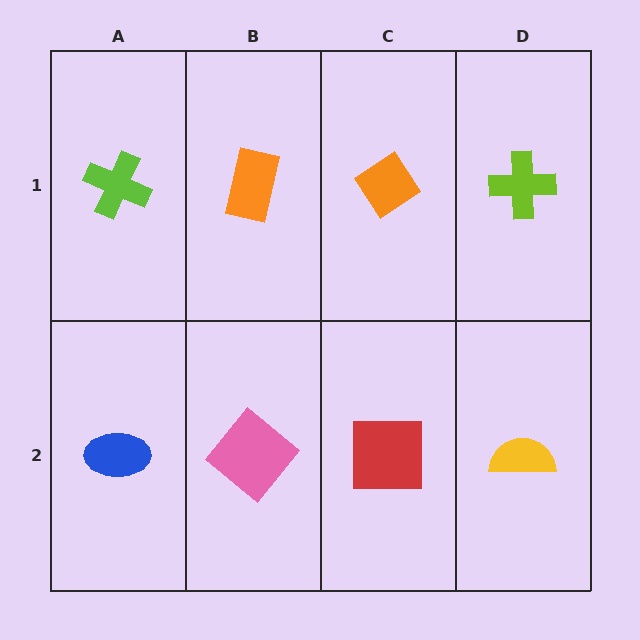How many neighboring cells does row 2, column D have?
2.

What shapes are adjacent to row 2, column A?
A lime cross (row 1, column A), a pink diamond (row 2, column B).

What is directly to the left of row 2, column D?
A red square.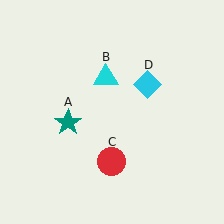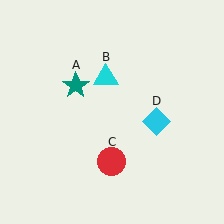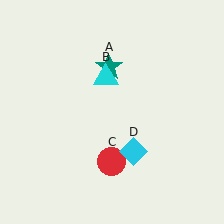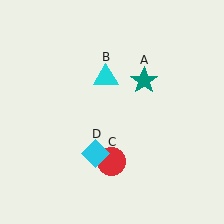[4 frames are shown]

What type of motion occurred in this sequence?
The teal star (object A), cyan diamond (object D) rotated clockwise around the center of the scene.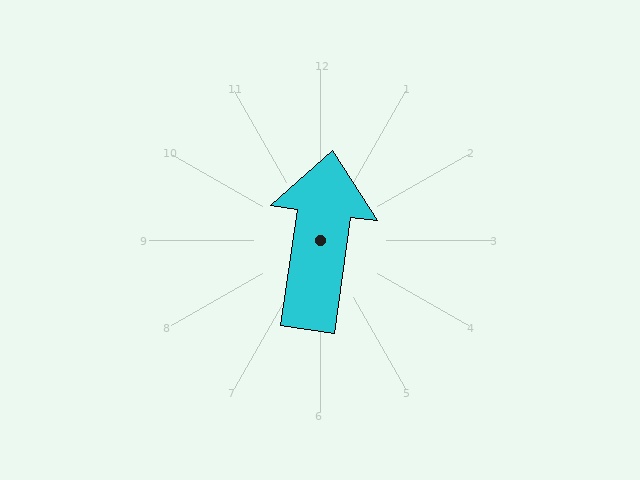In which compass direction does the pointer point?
North.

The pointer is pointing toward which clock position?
Roughly 12 o'clock.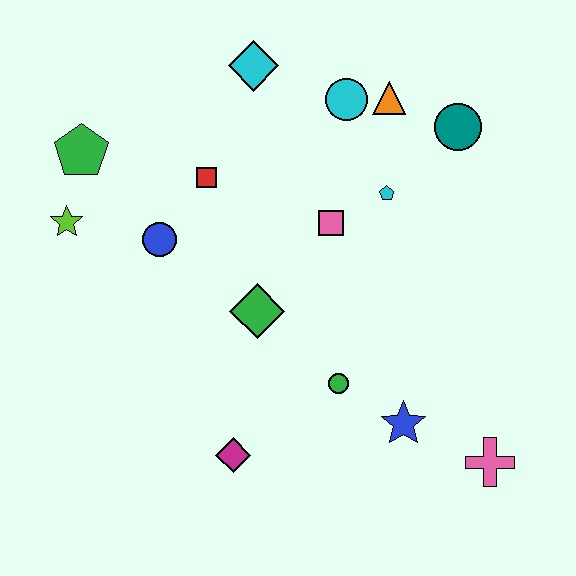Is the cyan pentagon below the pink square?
No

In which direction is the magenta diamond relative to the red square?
The magenta diamond is below the red square.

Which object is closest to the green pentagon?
The lime star is closest to the green pentagon.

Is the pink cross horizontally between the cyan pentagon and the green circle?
No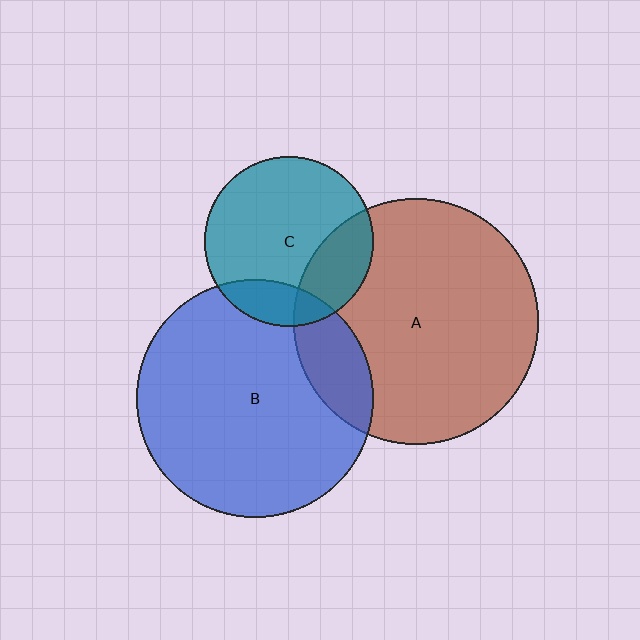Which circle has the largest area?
Circle A (brown).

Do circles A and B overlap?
Yes.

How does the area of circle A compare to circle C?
Approximately 2.1 times.